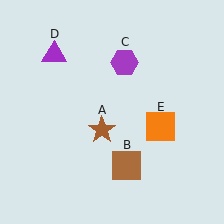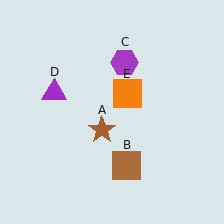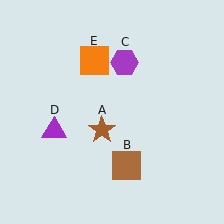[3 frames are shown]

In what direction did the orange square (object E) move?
The orange square (object E) moved up and to the left.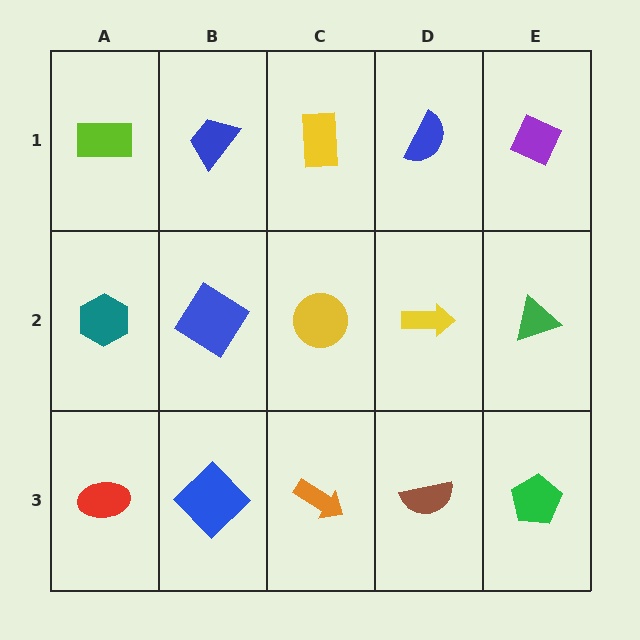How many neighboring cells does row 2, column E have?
3.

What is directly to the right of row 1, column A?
A blue trapezoid.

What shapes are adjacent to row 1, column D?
A yellow arrow (row 2, column D), a yellow rectangle (row 1, column C), a purple diamond (row 1, column E).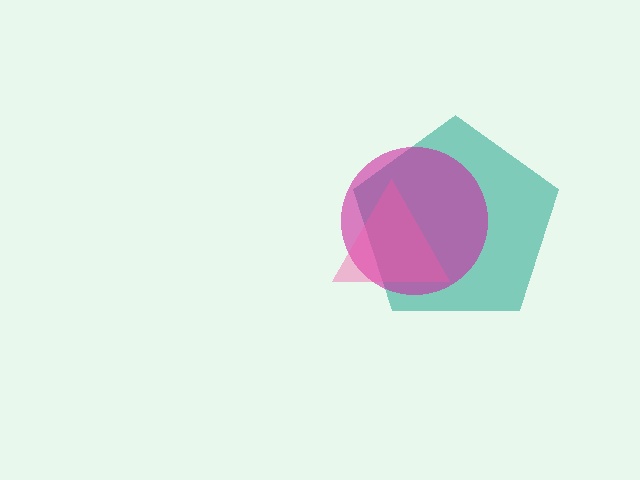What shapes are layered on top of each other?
The layered shapes are: a teal pentagon, a magenta circle, a pink triangle.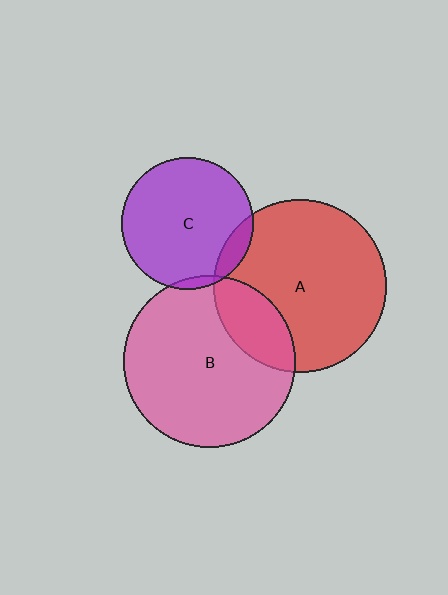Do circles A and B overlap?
Yes.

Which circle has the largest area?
Circle A (red).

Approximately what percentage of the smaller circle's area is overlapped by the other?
Approximately 20%.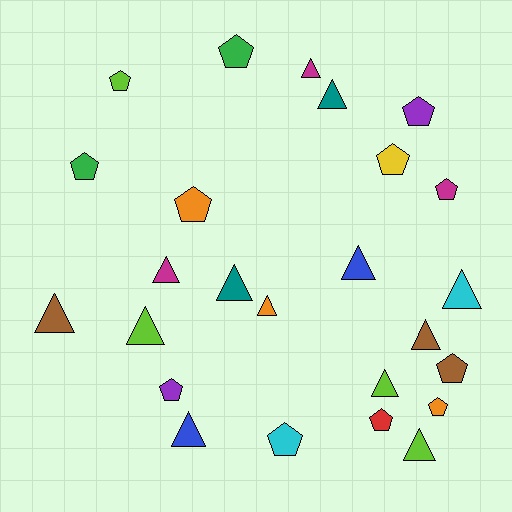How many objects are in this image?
There are 25 objects.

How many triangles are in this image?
There are 13 triangles.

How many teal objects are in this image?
There are 2 teal objects.